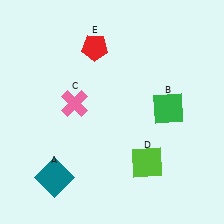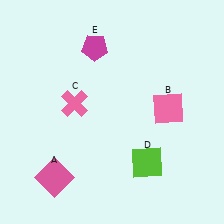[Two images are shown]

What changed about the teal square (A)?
In Image 1, A is teal. In Image 2, it changed to pink.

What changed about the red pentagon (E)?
In Image 1, E is red. In Image 2, it changed to magenta.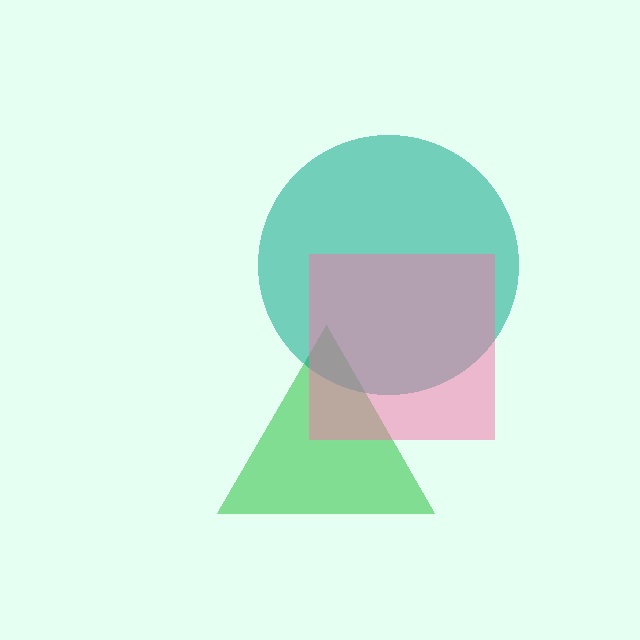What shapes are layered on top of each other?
The layered shapes are: a green triangle, a teal circle, a pink square.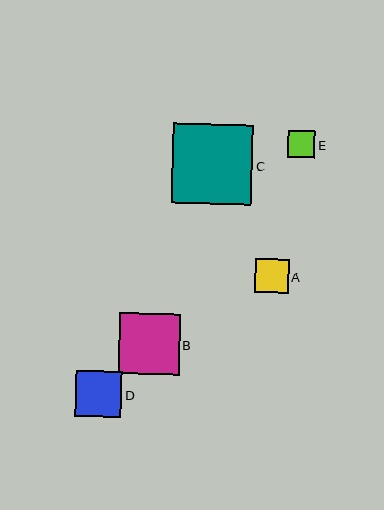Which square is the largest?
Square C is the largest with a size of approximately 81 pixels.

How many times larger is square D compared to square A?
Square D is approximately 1.4 times the size of square A.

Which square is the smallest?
Square E is the smallest with a size of approximately 27 pixels.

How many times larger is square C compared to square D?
Square C is approximately 1.7 times the size of square D.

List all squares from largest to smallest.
From largest to smallest: C, B, D, A, E.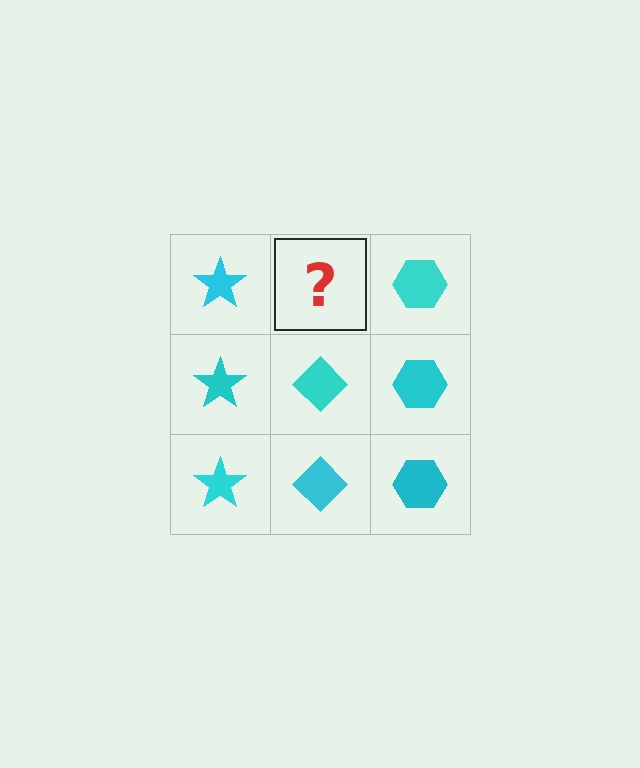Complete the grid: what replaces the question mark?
The question mark should be replaced with a cyan diamond.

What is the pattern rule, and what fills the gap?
The rule is that each column has a consistent shape. The gap should be filled with a cyan diamond.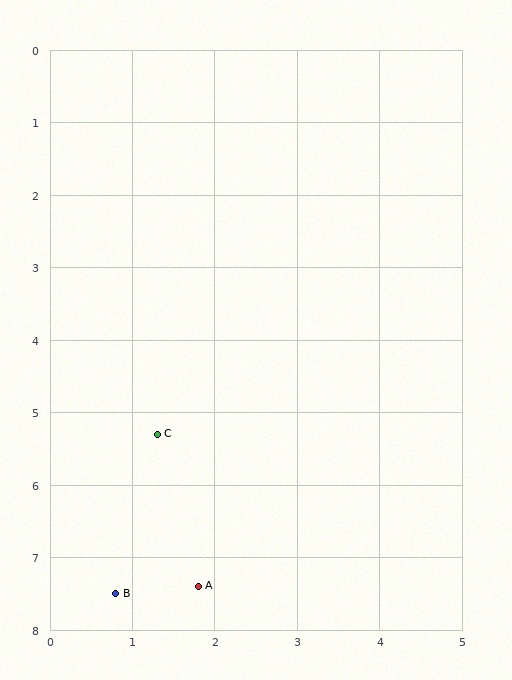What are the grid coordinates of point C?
Point C is at approximately (1.3, 5.3).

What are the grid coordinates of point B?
Point B is at approximately (0.8, 7.5).